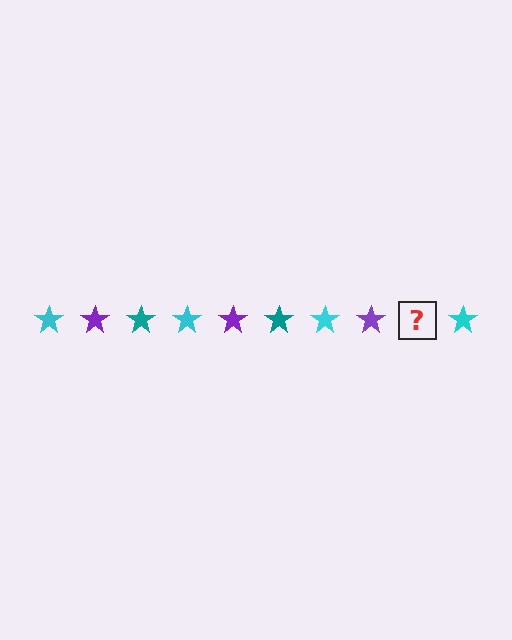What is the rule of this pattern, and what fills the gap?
The rule is that the pattern cycles through cyan, purple, teal stars. The gap should be filled with a teal star.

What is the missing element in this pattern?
The missing element is a teal star.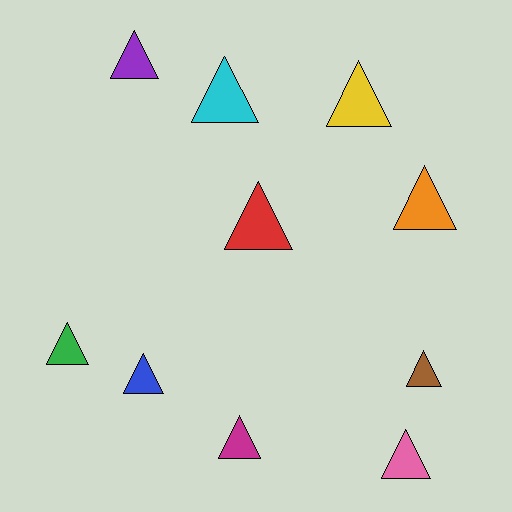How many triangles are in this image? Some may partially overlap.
There are 10 triangles.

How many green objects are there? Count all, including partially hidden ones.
There is 1 green object.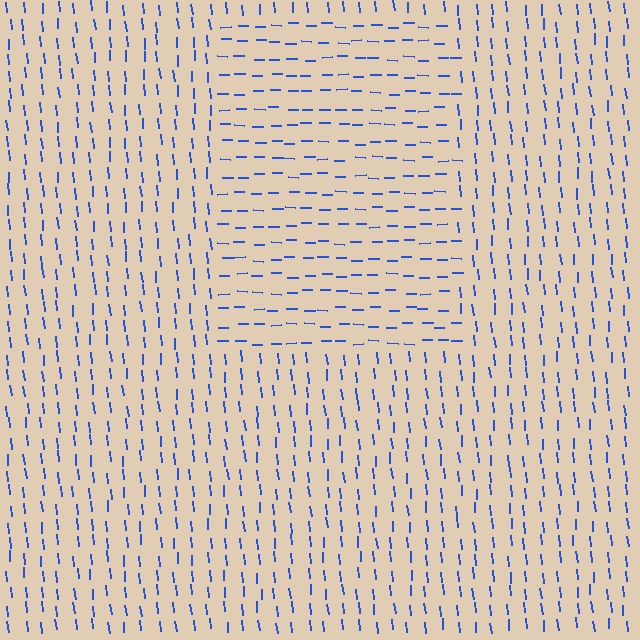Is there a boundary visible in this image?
Yes, there is a texture boundary formed by a change in line orientation.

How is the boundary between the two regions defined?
The boundary is defined purely by a change in line orientation (approximately 84 degrees difference). All lines are the same color and thickness.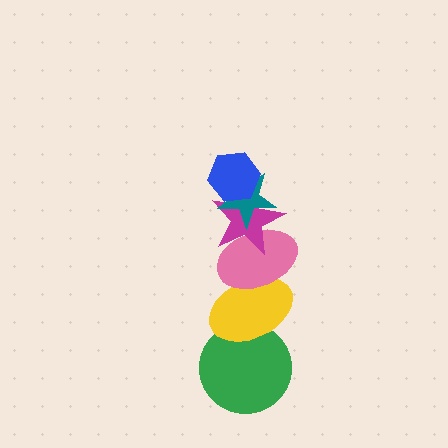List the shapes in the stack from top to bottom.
From top to bottom: the blue hexagon, the teal star, the magenta star, the pink ellipse, the yellow ellipse, the green circle.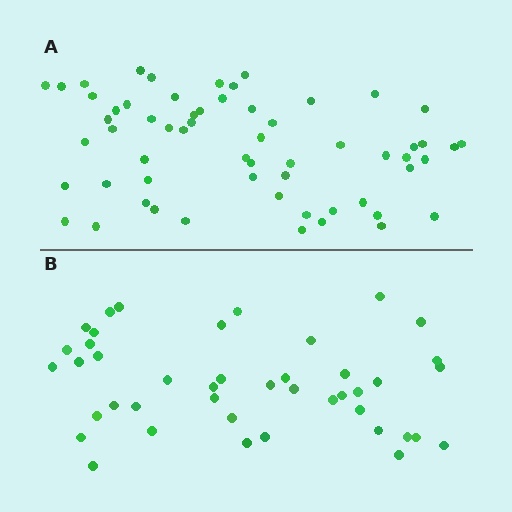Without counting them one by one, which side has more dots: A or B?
Region A (the top region) has more dots.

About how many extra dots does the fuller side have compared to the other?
Region A has approximately 15 more dots than region B.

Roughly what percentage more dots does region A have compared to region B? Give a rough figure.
About 40% more.